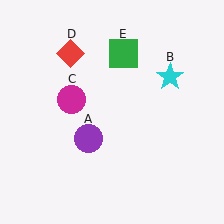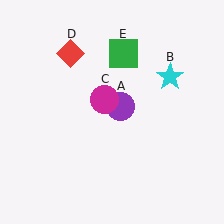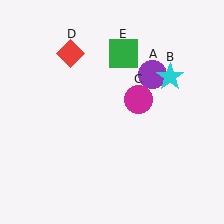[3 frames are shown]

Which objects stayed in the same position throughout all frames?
Cyan star (object B) and red diamond (object D) and green square (object E) remained stationary.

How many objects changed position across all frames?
2 objects changed position: purple circle (object A), magenta circle (object C).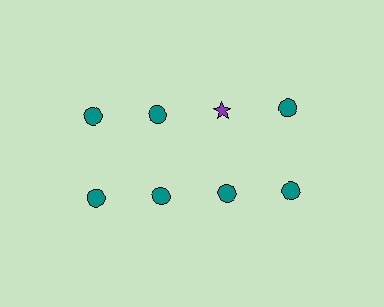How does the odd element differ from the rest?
It differs in both color (purple instead of teal) and shape (star instead of circle).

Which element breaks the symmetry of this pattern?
The purple star in the top row, center column breaks the symmetry. All other shapes are teal circles.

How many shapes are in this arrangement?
There are 8 shapes arranged in a grid pattern.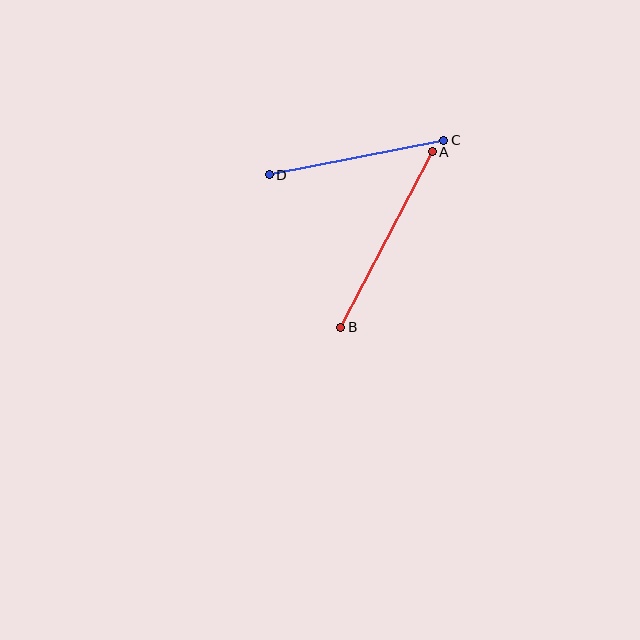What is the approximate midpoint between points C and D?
The midpoint is at approximately (357, 157) pixels.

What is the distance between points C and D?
The distance is approximately 178 pixels.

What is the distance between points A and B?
The distance is approximately 198 pixels.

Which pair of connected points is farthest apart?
Points A and B are farthest apart.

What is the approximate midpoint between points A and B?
The midpoint is at approximately (386, 240) pixels.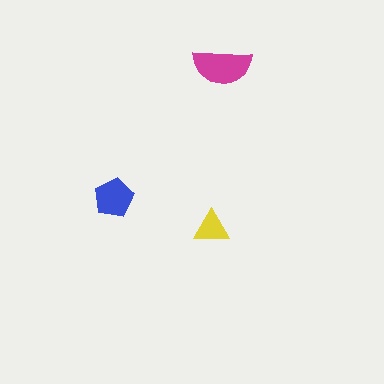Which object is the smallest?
The yellow triangle.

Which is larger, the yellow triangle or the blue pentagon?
The blue pentagon.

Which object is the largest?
The magenta semicircle.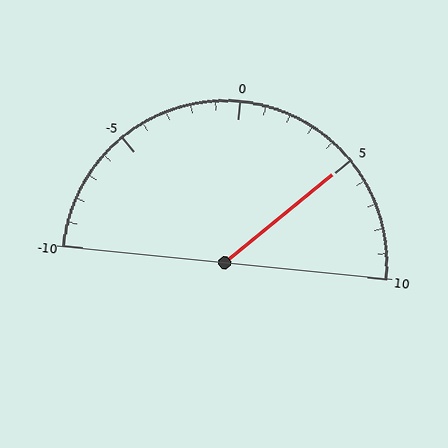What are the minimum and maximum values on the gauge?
The gauge ranges from -10 to 10.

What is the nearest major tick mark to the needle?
The nearest major tick mark is 5.